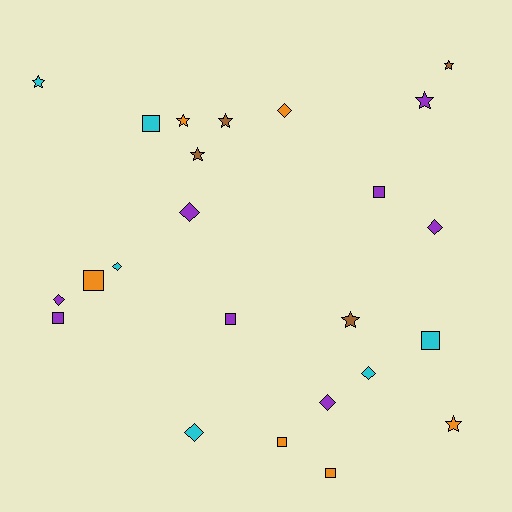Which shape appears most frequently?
Square, with 8 objects.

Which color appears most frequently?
Purple, with 8 objects.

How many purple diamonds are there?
There are 4 purple diamonds.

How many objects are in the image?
There are 24 objects.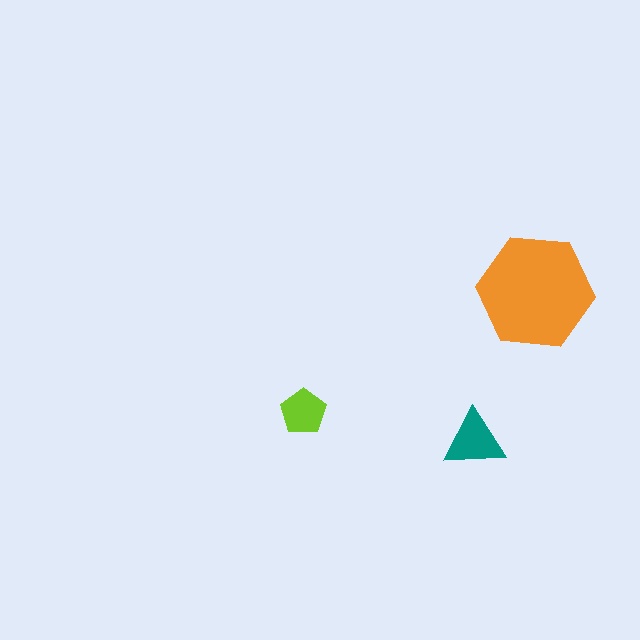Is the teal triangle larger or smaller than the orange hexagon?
Smaller.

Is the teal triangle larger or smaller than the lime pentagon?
Larger.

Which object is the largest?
The orange hexagon.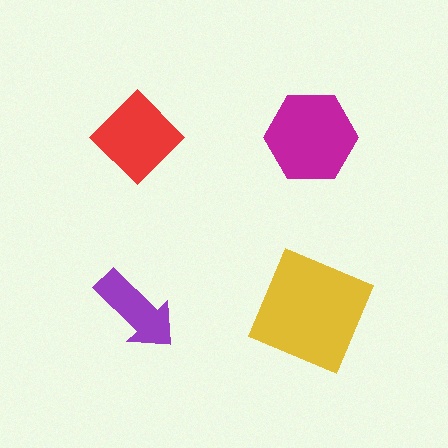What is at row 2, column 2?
A yellow square.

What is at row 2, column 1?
A purple arrow.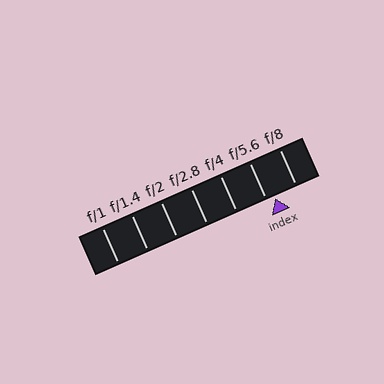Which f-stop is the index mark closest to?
The index mark is closest to f/5.6.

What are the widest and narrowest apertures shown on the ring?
The widest aperture shown is f/1 and the narrowest is f/8.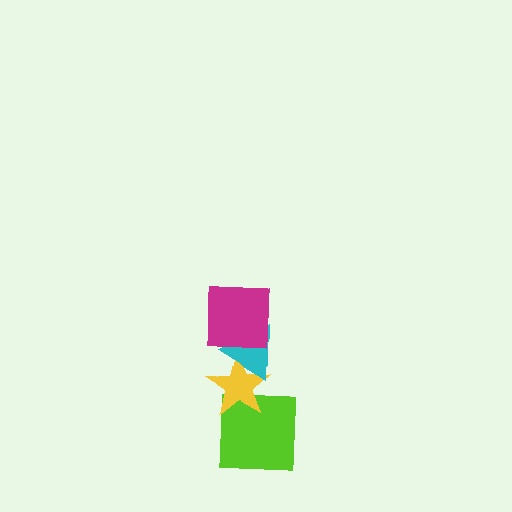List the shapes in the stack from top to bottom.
From top to bottom: the magenta square, the cyan triangle, the yellow star, the lime square.